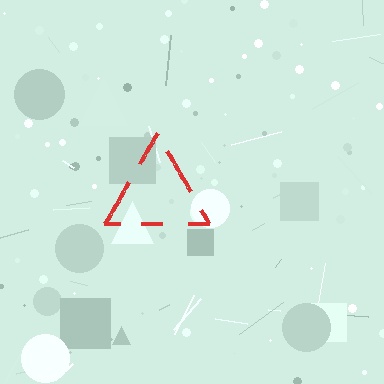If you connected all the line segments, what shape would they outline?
They would outline a triangle.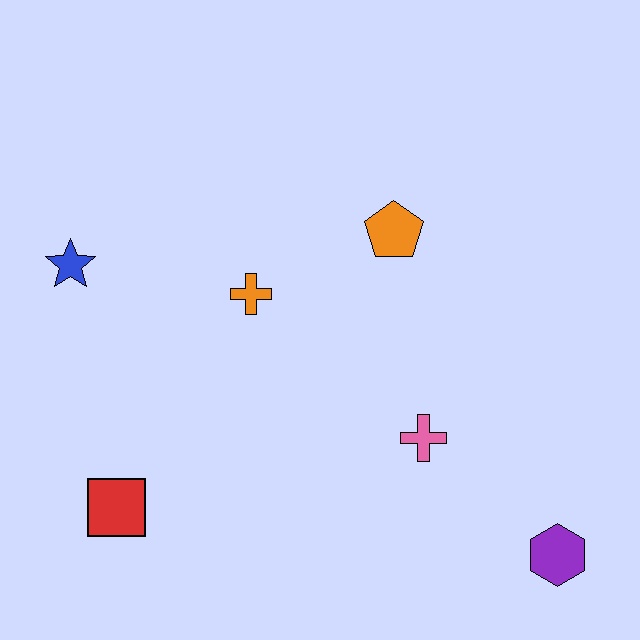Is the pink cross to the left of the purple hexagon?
Yes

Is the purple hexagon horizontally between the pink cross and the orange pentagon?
No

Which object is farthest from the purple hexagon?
The blue star is farthest from the purple hexagon.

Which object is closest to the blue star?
The orange cross is closest to the blue star.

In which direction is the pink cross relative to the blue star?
The pink cross is to the right of the blue star.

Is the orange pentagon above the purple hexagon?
Yes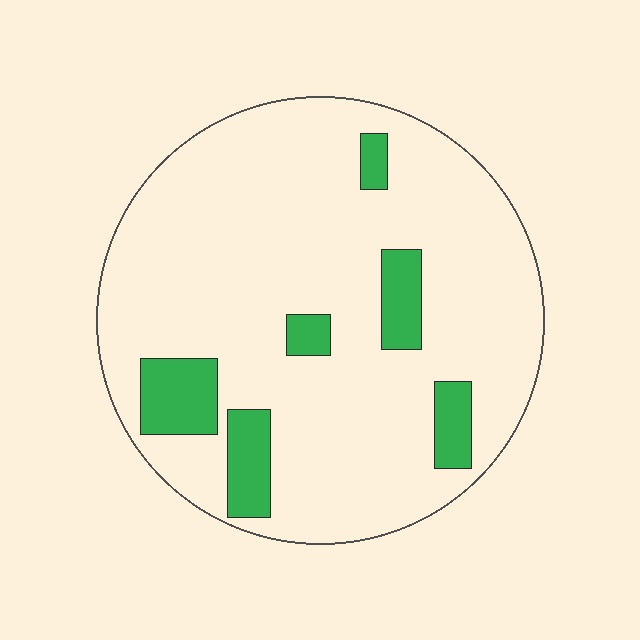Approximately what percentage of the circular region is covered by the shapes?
Approximately 15%.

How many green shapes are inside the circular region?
6.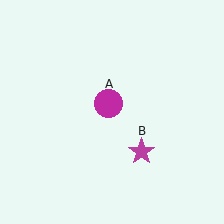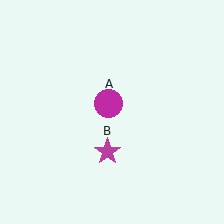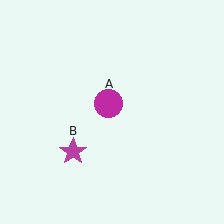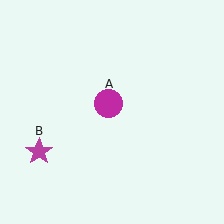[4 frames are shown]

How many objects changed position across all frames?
1 object changed position: magenta star (object B).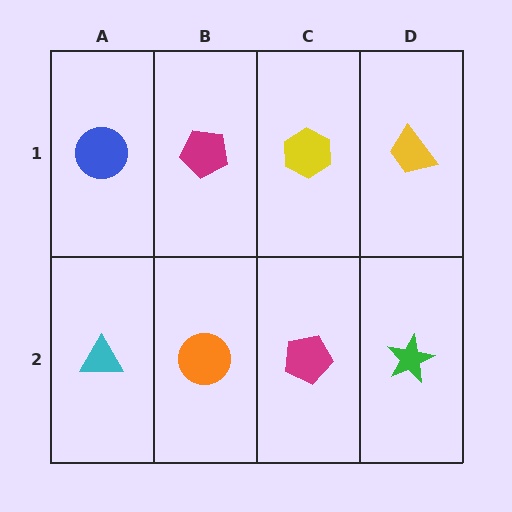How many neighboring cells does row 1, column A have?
2.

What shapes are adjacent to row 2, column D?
A yellow trapezoid (row 1, column D), a magenta pentagon (row 2, column C).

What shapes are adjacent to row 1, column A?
A cyan triangle (row 2, column A), a magenta pentagon (row 1, column B).